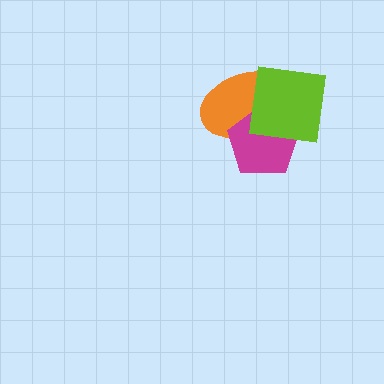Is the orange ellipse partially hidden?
Yes, it is partially covered by another shape.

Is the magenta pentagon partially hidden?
Yes, it is partially covered by another shape.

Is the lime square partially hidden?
No, no other shape covers it.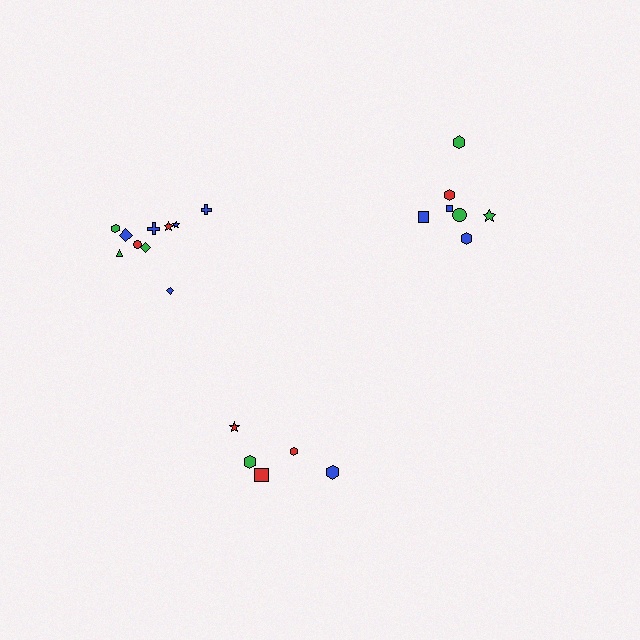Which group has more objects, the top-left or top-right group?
The top-left group.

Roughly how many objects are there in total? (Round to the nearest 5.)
Roughly 20 objects in total.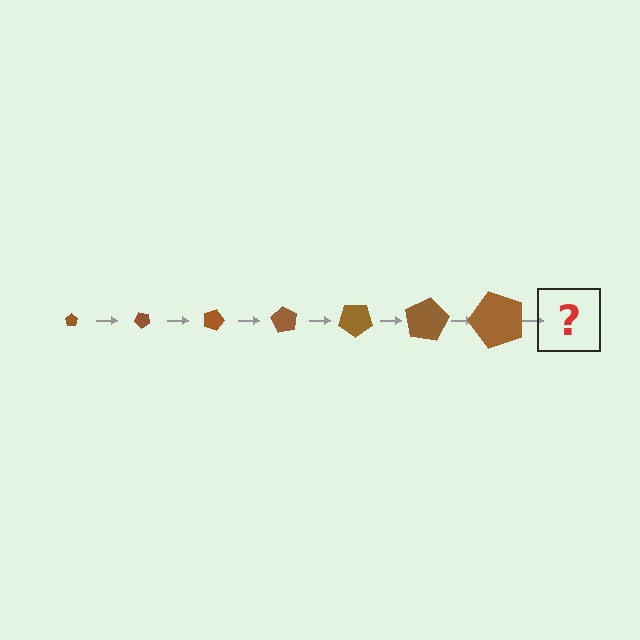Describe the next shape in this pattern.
It should be a pentagon, larger than the previous one and rotated 315 degrees from the start.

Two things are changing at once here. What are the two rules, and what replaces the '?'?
The two rules are that the pentagon grows larger each step and it rotates 45 degrees each step. The '?' should be a pentagon, larger than the previous one and rotated 315 degrees from the start.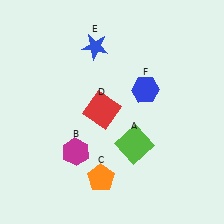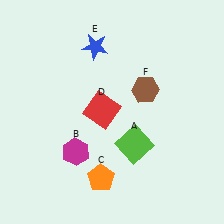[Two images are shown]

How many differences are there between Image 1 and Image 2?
There is 1 difference between the two images.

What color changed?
The hexagon (F) changed from blue in Image 1 to brown in Image 2.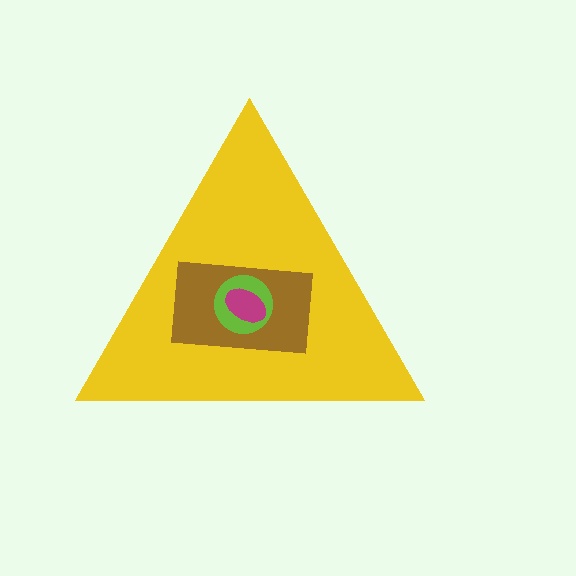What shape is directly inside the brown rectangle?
The lime circle.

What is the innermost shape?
The magenta ellipse.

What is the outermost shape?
The yellow triangle.